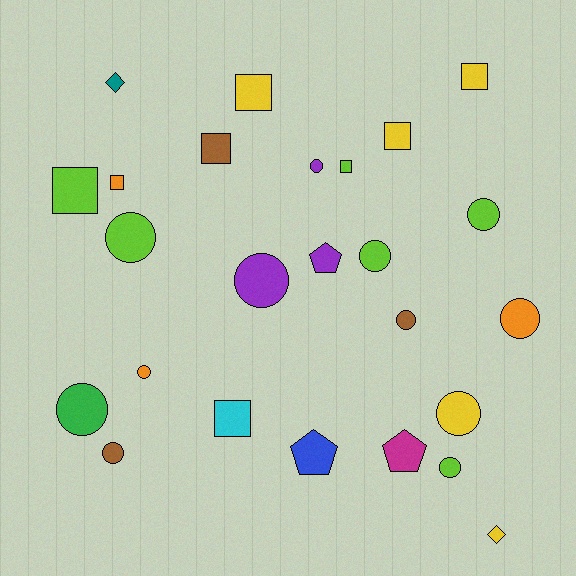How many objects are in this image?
There are 25 objects.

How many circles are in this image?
There are 12 circles.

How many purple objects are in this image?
There are 3 purple objects.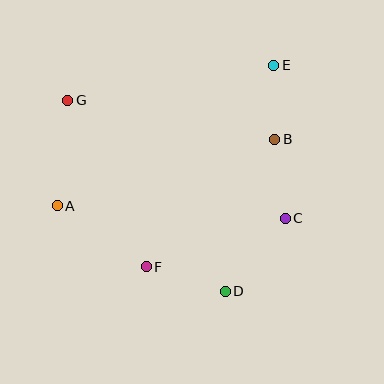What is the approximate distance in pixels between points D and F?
The distance between D and F is approximately 82 pixels.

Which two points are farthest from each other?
Points A and E are farthest from each other.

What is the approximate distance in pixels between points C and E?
The distance between C and E is approximately 153 pixels.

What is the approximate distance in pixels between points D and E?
The distance between D and E is approximately 231 pixels.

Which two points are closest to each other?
Points B and E are closest to each other.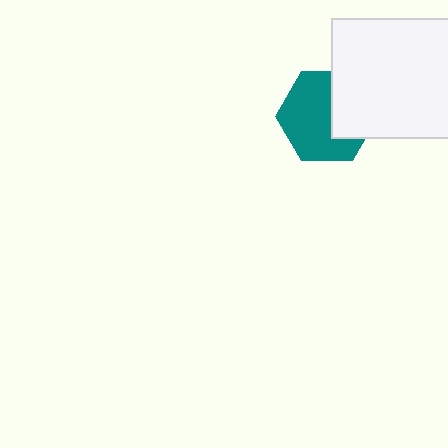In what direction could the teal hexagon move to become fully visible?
The teal hexagon could move left. That would shift it out from behind the white square entirely.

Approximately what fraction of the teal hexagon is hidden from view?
Roughly 36% of the teal hexagon is hidden behind the white square.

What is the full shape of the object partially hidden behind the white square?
The partially hidden object is a teal hexagon.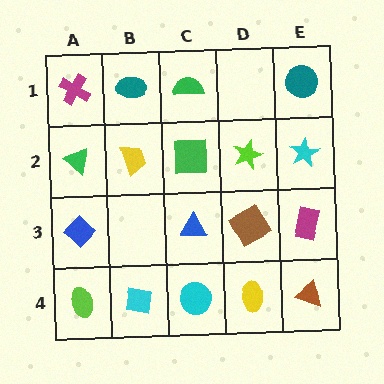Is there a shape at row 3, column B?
No, that cell is empty.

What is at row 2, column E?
A cyan star.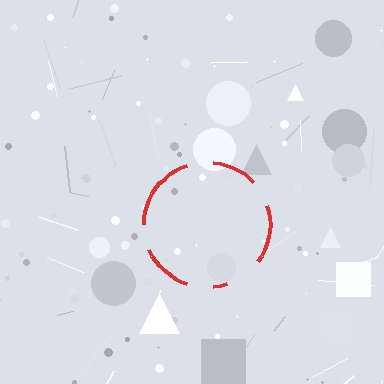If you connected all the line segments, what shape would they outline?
They would outline a circle.